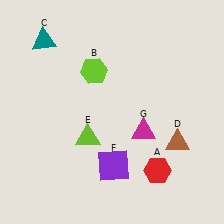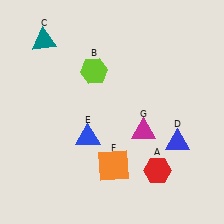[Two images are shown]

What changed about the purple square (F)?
In Image 1, F is purple. In Image 2, it changed to orange.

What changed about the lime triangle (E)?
In Image 1, E is lime. In Image 2, it changed to blue.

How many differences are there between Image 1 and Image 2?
There are 3 differences between the two images.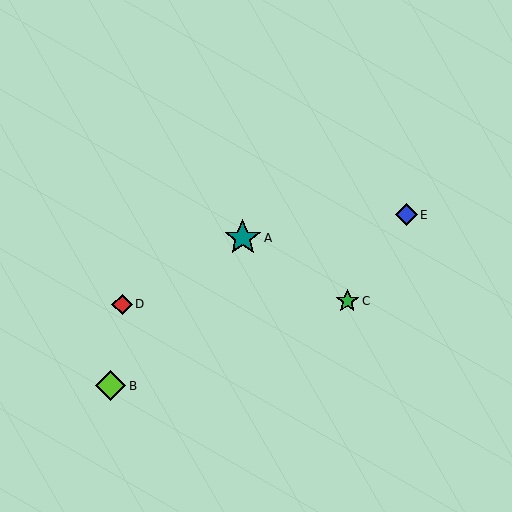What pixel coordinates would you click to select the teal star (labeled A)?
Click at (243, 238) to select the teal star A.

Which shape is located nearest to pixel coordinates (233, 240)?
The teal star (labeled A) at (243, 238) is nearest to that location.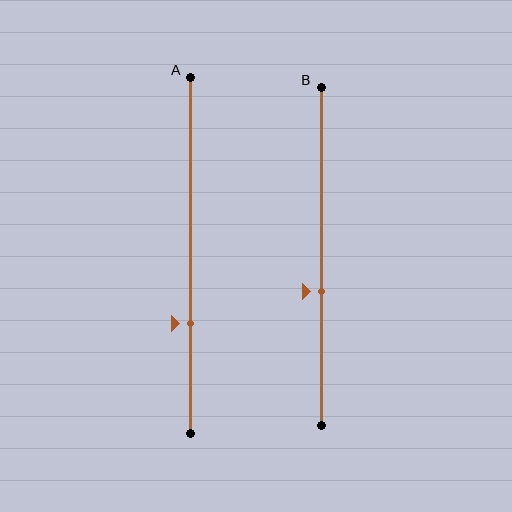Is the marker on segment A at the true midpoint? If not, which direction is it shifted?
No, the marker on segment A is shifted downward by about 19% of the segment length.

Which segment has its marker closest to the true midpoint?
Segment B has its marker closest to the true midpoint.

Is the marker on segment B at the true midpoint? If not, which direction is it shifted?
No, the marker on segment B is shifted downward by about 11% of the segment length.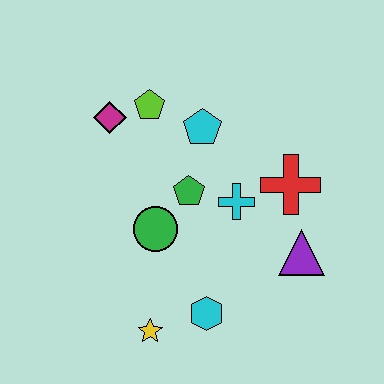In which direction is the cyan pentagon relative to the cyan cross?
The cyan pentagon is above the cyan cross.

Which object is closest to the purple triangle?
The red cross is closest to the purple triangle.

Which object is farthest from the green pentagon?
The yellow star is farthest from the green pentagon.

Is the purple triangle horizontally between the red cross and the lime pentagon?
No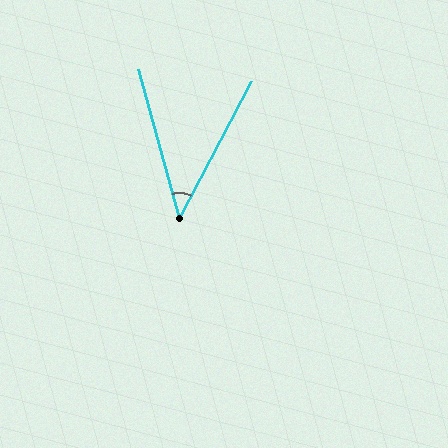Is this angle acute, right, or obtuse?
It is acute.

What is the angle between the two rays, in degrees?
Approximately 43 degrees.